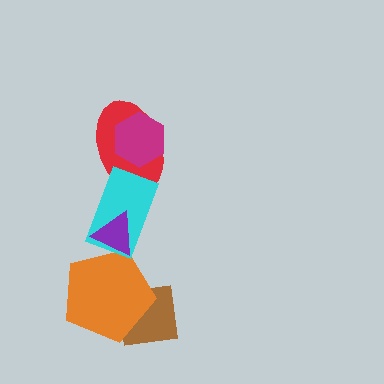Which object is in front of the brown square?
The orange pentagon is in front of the brown square.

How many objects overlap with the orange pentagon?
2 objects overlap with the orange pentagon.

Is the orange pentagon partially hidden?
Yes, it is partially covered by another shape.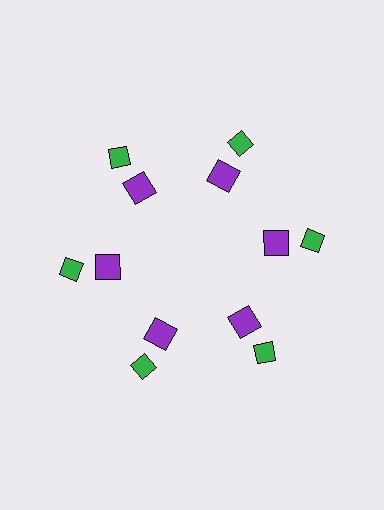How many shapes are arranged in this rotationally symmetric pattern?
There are 12 shapes, arranged in 6 groups of 2.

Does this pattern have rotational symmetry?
Yes, this pattern has 6-fold rotational symmetry. It looks the same after rotating 60 degrees around the center.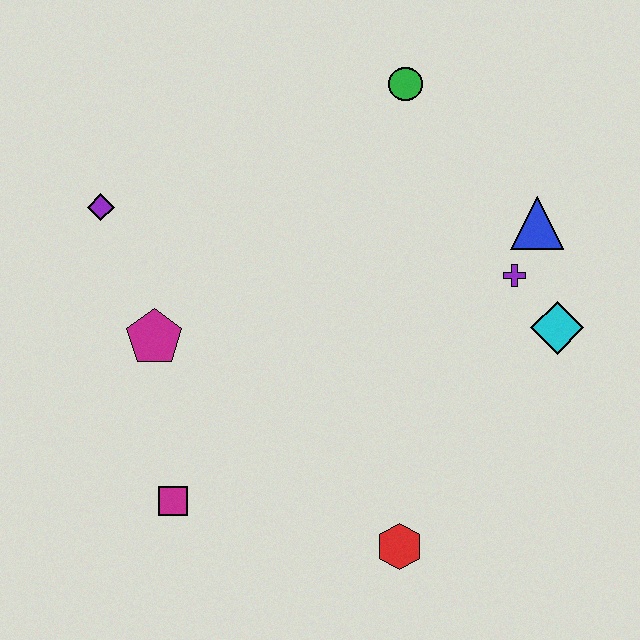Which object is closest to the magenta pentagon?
The purple diamond is closest to the magenta pentagon.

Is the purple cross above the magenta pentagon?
Yes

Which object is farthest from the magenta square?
The green circle is farthest from the magenta square.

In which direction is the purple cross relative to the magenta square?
The purple cross is to the right of the magenta square.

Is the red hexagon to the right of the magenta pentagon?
Yes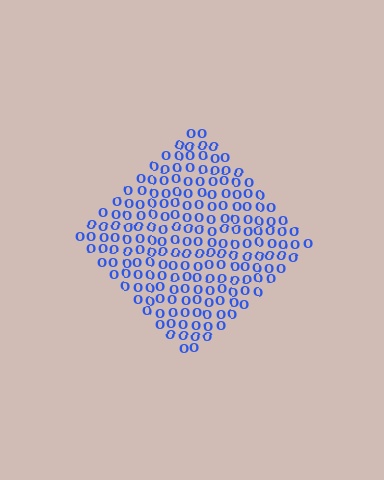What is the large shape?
The large shape is a diamond.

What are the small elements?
The small elements are letter O's.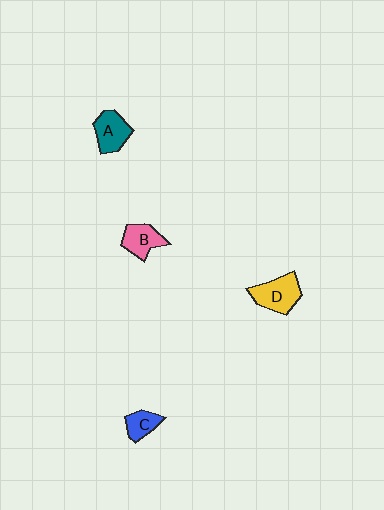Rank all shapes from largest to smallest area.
From largest to smallest: D (yellow), A (teal), B (pink), C (blue).